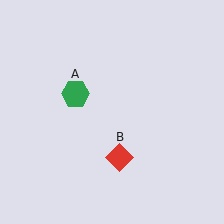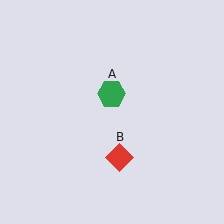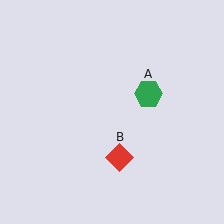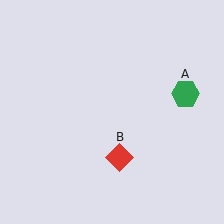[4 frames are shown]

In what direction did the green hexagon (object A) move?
The green hexagon (object A) moved right.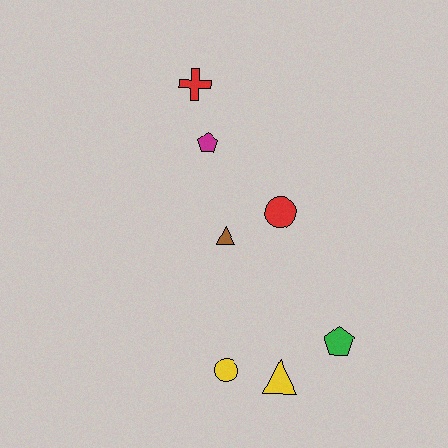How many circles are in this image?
There are 2 circles.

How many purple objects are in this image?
There are no purple objects.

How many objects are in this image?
There are 7 objects.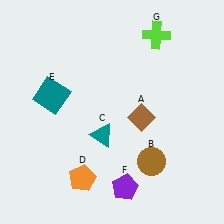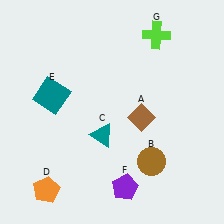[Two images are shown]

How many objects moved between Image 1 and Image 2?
1 object moved between the two images.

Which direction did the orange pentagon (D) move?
The orange pentagon (D) moved left.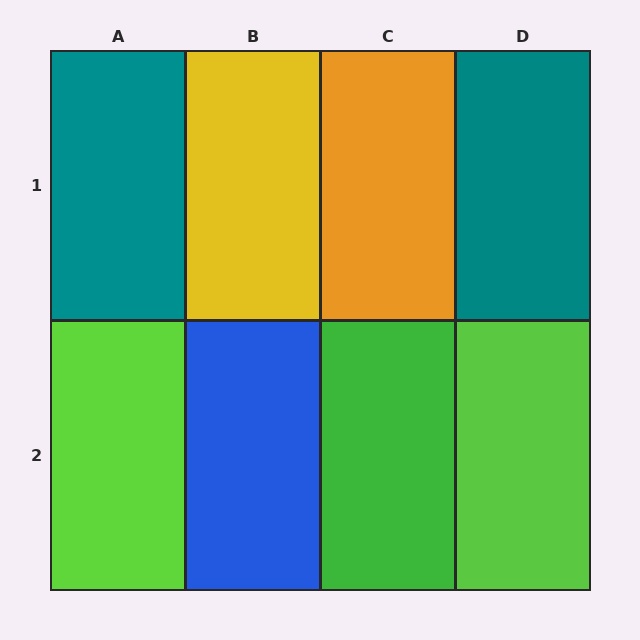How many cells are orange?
1 cell is orange.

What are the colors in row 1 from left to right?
Teal, yellow, orange, teal.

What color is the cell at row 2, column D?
Lime.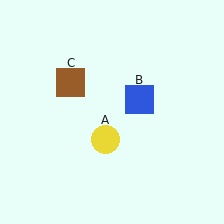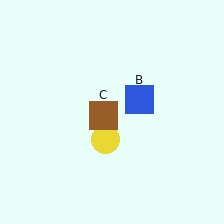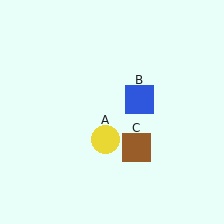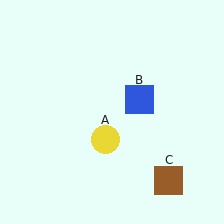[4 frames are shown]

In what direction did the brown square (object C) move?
The brown square (object C) moved down and to the right.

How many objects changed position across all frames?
1 object changed position: brown square (object C).